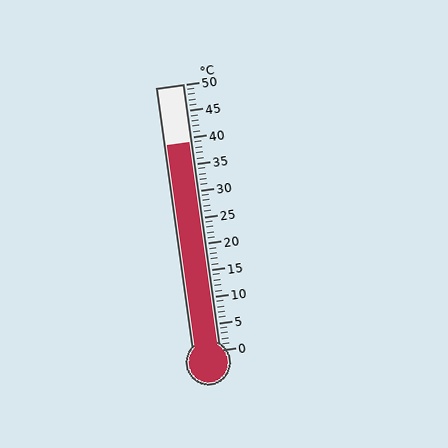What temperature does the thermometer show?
The thermometer shows approximately 39°C.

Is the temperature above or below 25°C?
The temperature is above 25°C.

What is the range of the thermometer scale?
The thermometer scale ranges from 0°C to 50°C.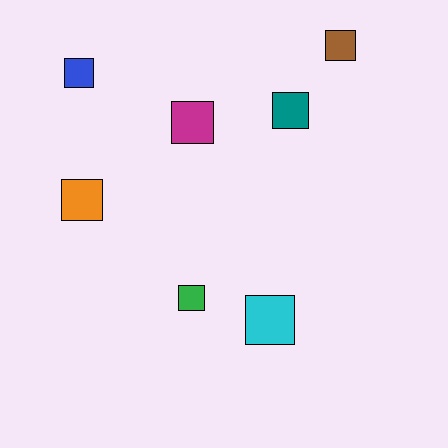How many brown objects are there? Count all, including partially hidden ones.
There is 1 brown object.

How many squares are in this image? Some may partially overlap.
There are 7 squares.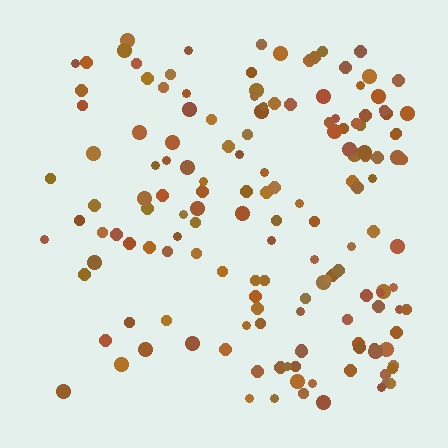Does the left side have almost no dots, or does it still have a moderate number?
Still a moderate number, just noticeably fewer than the right.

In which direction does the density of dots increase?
From left to right, with the right side densest.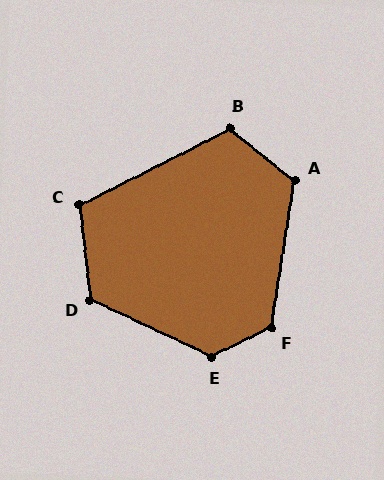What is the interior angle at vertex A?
Approximately 121 degrees (obtuse).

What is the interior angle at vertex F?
Approximately 125 degrees (obtuse).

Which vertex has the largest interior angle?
E, at approximately 129 degrees.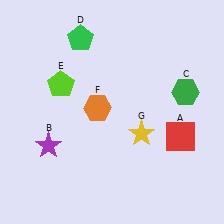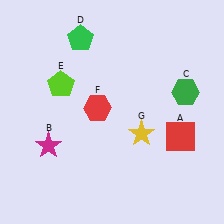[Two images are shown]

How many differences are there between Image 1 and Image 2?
There are 2 differences between the two images.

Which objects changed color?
B changed from purple to magenta. F changed from orange to red.